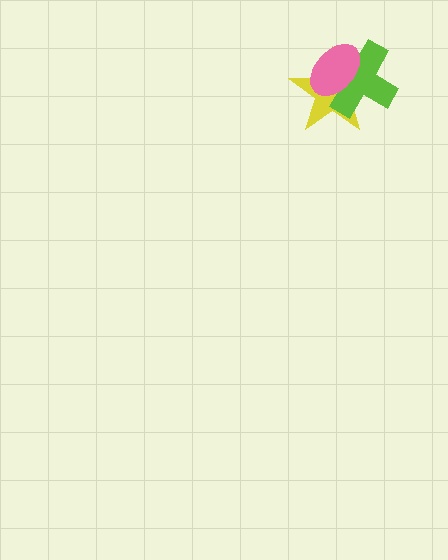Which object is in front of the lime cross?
The pink ellipse is in front of the lime cross.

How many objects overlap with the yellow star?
2 objects overlap with the yellow star.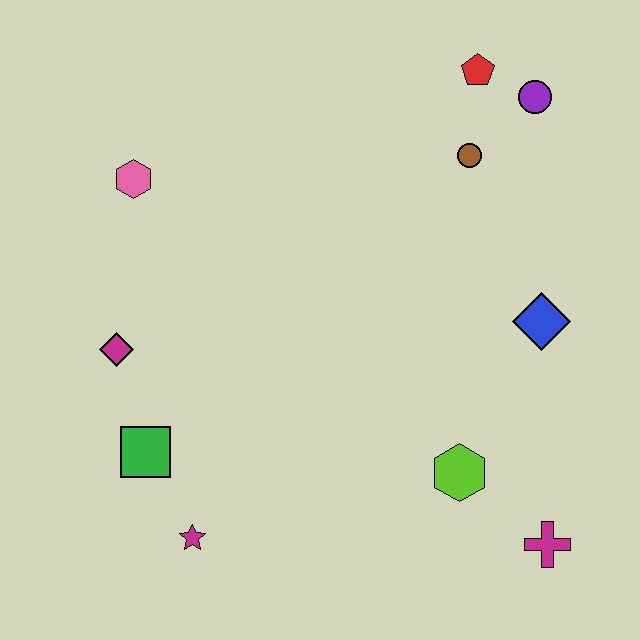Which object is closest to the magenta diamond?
The green square is closest to the magenta diamond.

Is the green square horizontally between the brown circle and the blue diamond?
No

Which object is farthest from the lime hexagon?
The pink hexagon is farthest from the lime hexagon.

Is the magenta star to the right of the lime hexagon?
No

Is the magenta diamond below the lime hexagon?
No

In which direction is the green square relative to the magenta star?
The green square is above the magenta star.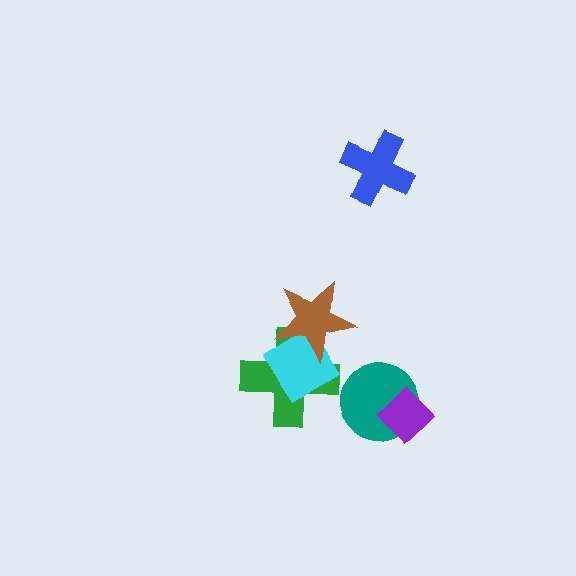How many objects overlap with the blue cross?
0 objects overlap with the blue cross.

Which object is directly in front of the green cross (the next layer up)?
The cyan diamond is directly in front of the green cross.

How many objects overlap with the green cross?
2 objects overlap with the green cross.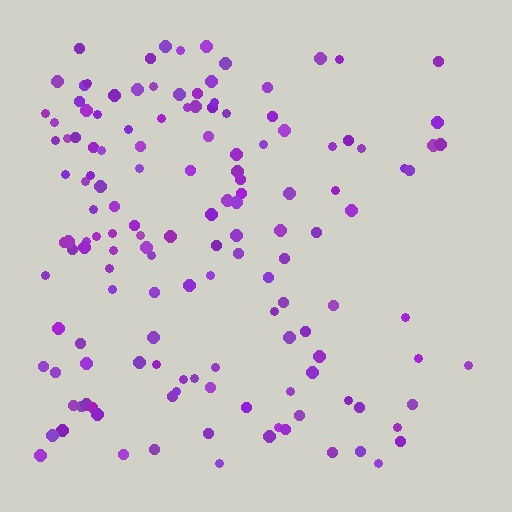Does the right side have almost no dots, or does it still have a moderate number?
Still a moderate number, just noticeably fewer than the left.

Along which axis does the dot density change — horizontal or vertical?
Horizontal.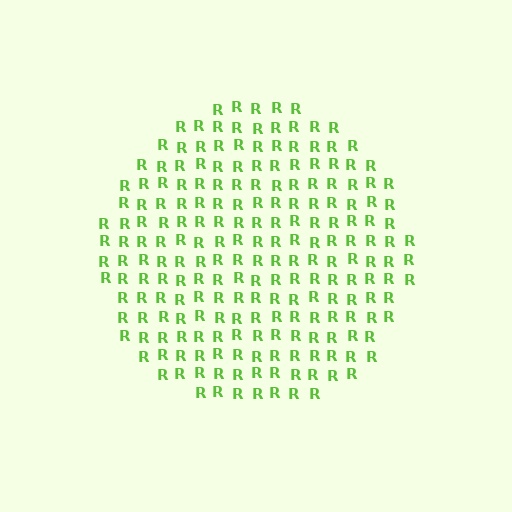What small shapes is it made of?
It is made of small letter R's.